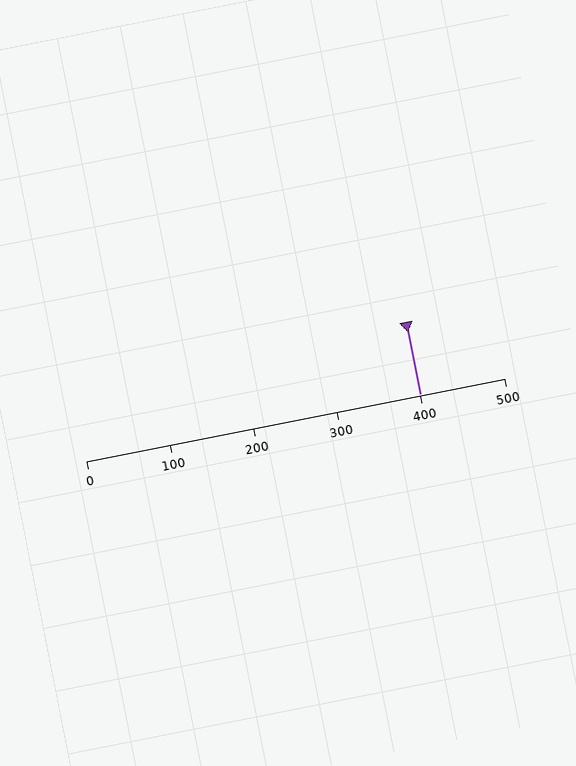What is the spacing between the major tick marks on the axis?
The major ticks are spaced 100 apart.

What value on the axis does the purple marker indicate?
The marker indicates approximately 400.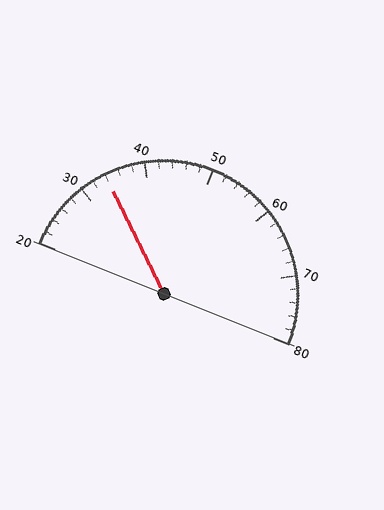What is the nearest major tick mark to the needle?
The nearest major tick mark is 30.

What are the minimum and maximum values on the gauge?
The gauge ranges from 20 to 80.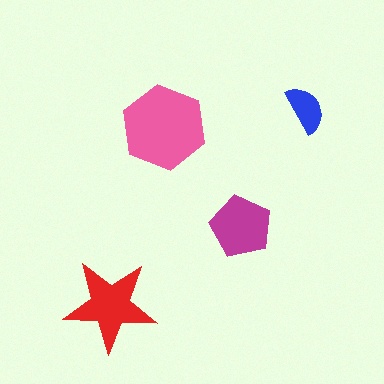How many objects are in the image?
There are 4 objects in the image.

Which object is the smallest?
The blue semicircle.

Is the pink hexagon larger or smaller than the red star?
Larger.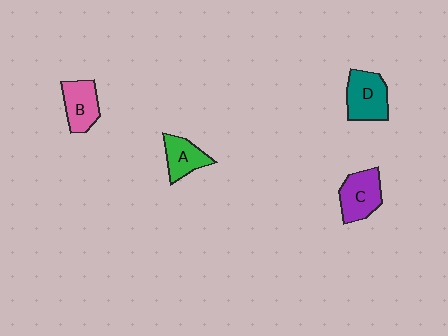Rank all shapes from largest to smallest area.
From largest to smallest: D (teal), C (purple), B (pink), A (green).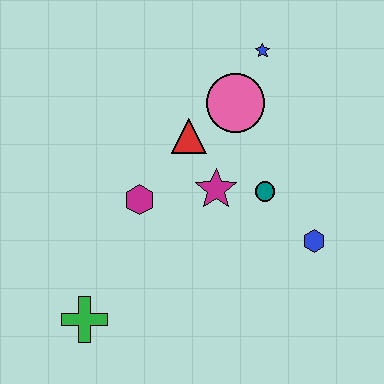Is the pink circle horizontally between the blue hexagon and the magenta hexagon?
Yes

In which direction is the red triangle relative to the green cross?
The red triangle is above the green cross.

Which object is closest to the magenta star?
The teal circle is closest to the magenta star.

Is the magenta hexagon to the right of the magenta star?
No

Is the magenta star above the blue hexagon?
Yes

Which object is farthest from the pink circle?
The green cross is farthest from the pink circle.